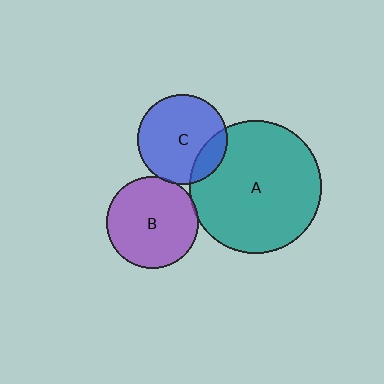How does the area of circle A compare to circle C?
Approximately 2.2 times.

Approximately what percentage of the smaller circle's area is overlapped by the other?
Approximately 15%.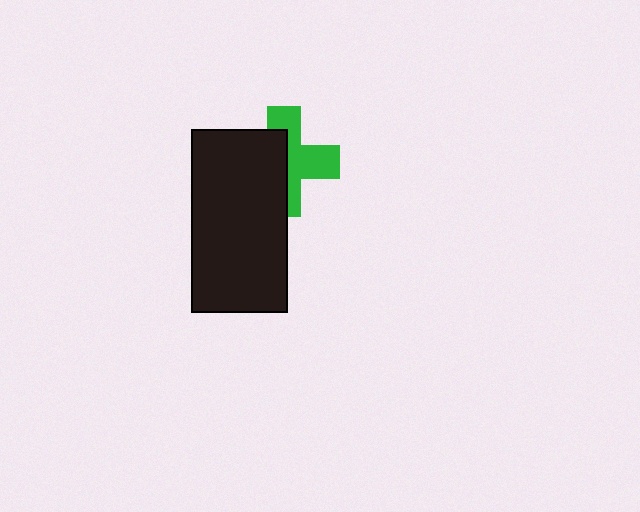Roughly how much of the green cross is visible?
About half of it is visible (roughly 52%).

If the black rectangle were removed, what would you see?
You would see the complete green cross.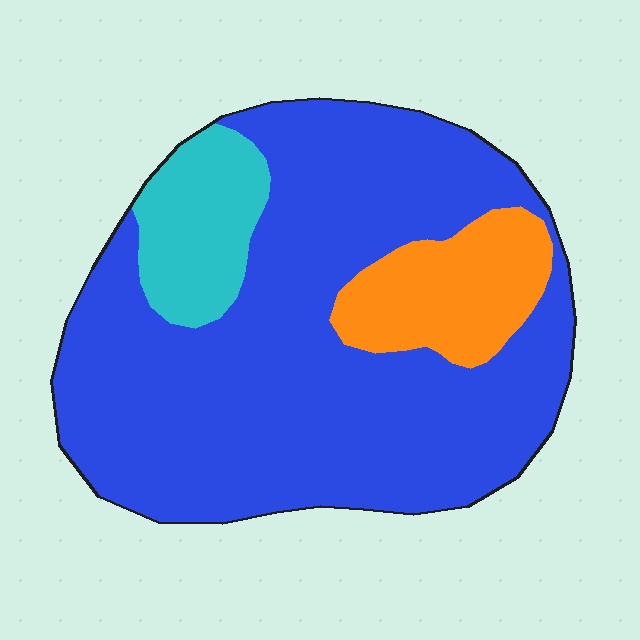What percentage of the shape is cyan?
Cyan covers roughly 10% of the shape.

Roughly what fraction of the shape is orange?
Orange covers 13% of the shape.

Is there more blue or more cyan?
Blue.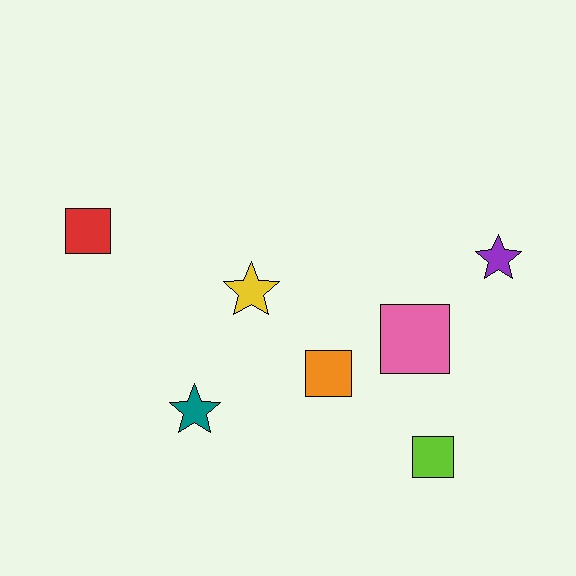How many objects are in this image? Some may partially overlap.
There are 7 objects.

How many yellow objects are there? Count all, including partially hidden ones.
There is 1 yellow object.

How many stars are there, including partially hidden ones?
There are 3 stars.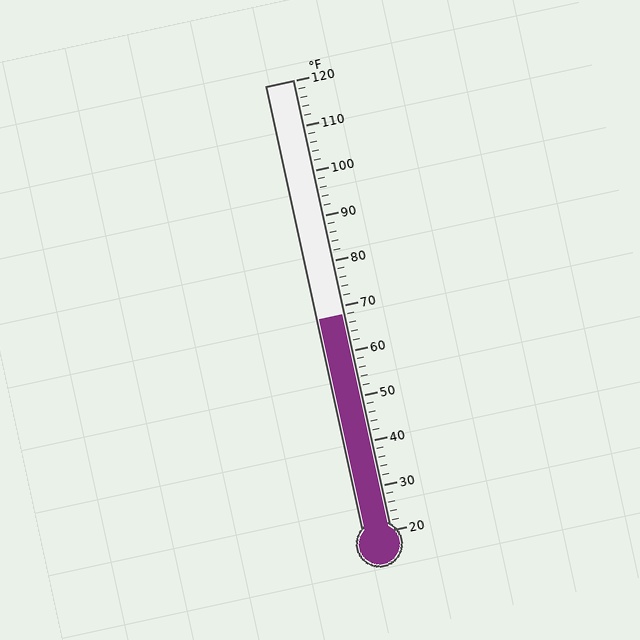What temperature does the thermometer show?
The thermometer shows approximately 68°F.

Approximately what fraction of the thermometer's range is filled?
The thermometer is filled to approximately 50% of its range.